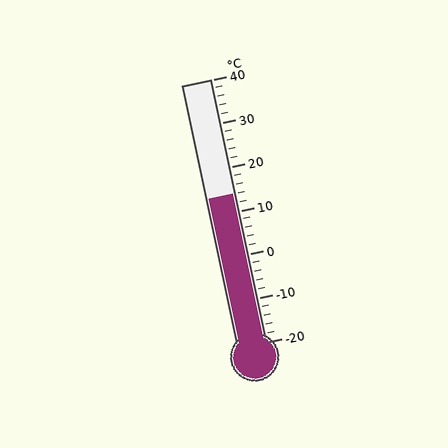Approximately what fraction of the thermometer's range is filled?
The thermometer is filled to approximately 55% of its range.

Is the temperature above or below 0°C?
The temperature is above 0°C.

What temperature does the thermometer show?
The thermometer shows approximately 14°C.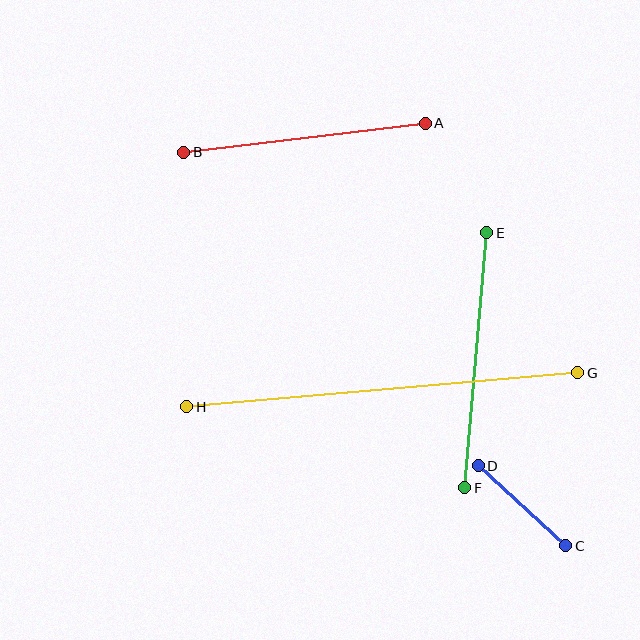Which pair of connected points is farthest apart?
Points G and H are farthest apart.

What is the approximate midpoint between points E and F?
The midpoint is at approximately (476, 360) pixels.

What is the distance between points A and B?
The distance is approximately 243 pixels.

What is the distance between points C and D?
The distance is approximately 119 pixels.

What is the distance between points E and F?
The distance is approximately 256 pixels.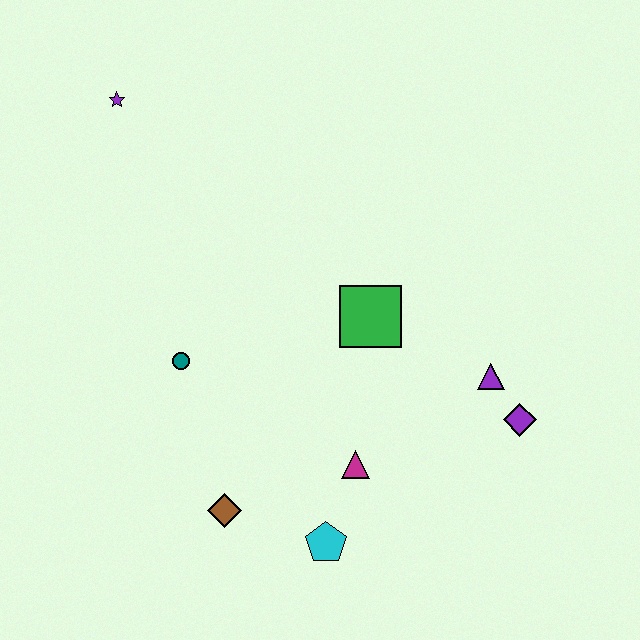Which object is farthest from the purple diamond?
The purple star is farthest from the purple diamond.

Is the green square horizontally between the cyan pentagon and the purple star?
No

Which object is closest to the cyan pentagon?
The magenta triangle is closest to the cyan pentagon.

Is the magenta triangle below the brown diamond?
No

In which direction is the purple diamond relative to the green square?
The purple diamond is to the right of the green square.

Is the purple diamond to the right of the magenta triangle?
Yes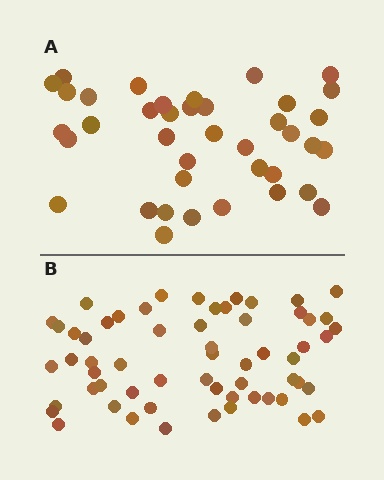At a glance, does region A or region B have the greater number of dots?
Region B (the bottom region) has more dots.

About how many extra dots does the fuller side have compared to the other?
Region B has approximately 20 more dots than region A.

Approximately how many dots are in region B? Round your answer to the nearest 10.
About 60 dots.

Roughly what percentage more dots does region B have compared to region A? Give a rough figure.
About 55% more.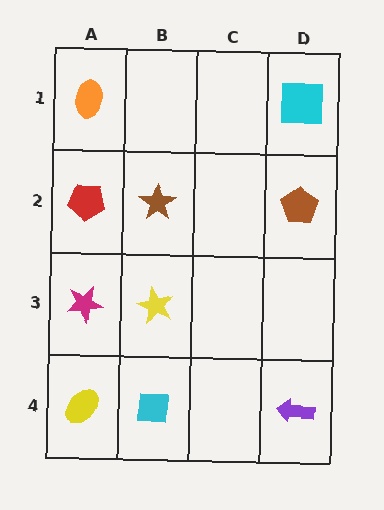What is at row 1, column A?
An orange ellipse.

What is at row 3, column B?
A yellow star.